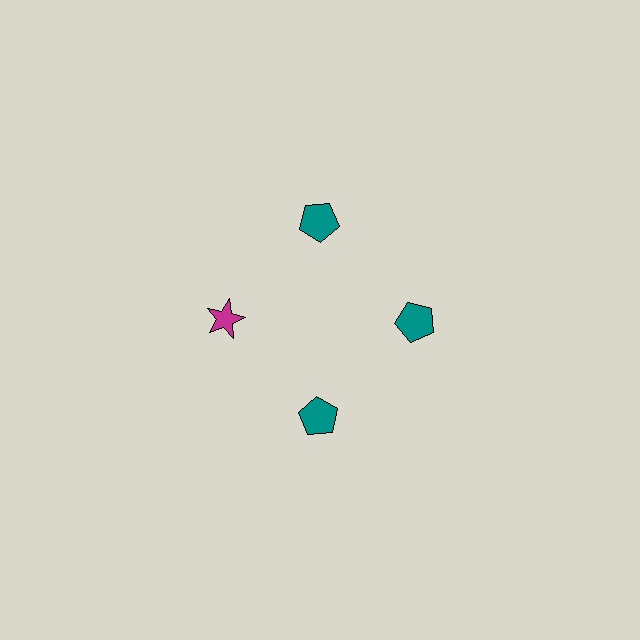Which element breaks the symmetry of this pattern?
The magenta star at roughly the 9 o'clock position breaks the symmetry. All other shapes are teal pentagons.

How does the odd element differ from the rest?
It differs in both color (magenta instead of teal) and shape (star instead of pentagon).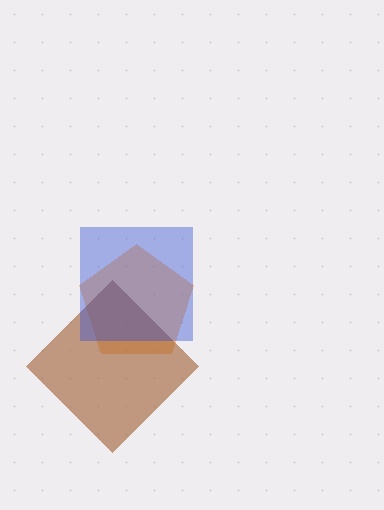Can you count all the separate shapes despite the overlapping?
Yes, there are 3 separate shapes.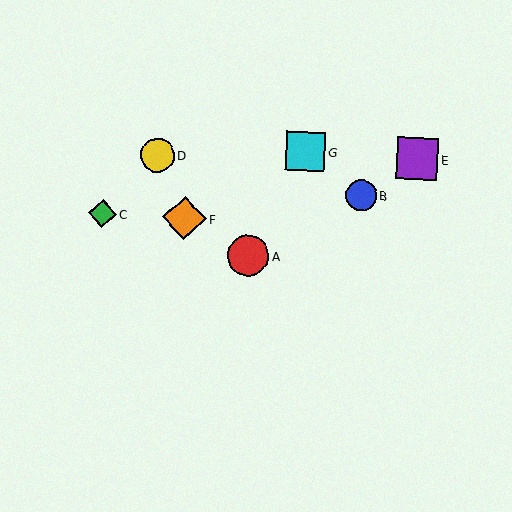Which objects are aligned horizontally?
Objects C, F are aligned horizontally.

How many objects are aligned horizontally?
2 objects (C, F) are aligned horizontally.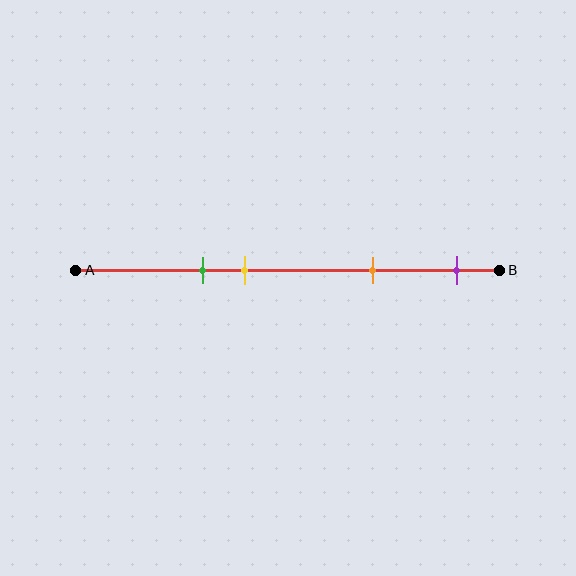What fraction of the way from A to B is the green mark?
The green mark is approximately 30% (0.3) of the way from A to B.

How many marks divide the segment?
There are 4 marks dividing the segment.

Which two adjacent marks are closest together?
The green and yellow marks are the closest adjacent pair.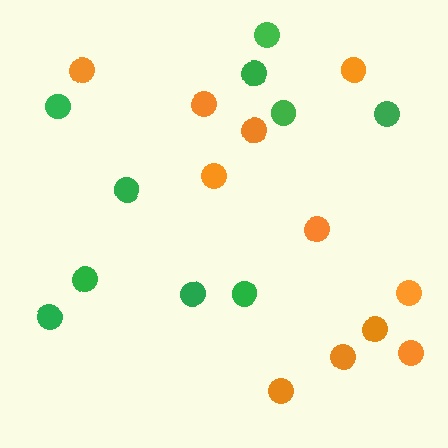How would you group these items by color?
There are 2 groups: one group of green circles (10) and one group of orange circles (11).